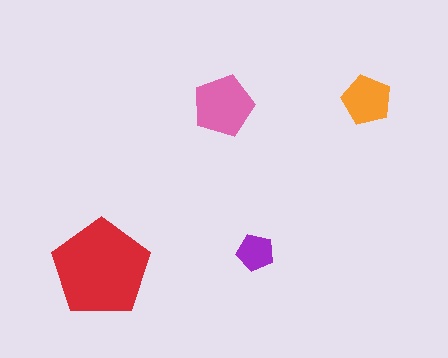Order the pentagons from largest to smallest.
the red one, the pink one, the orange one, the purple one.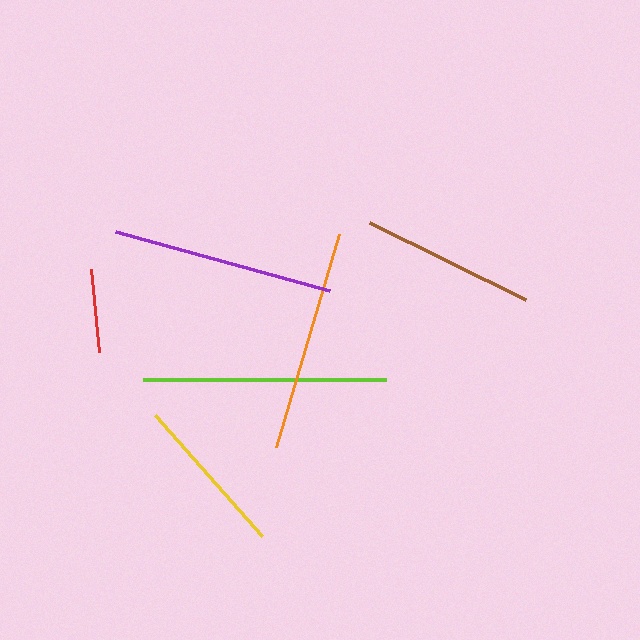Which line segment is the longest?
The lime line is the longest at approximately 242 pixels.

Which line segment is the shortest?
The red line is the shortest at approximately 84 pixels.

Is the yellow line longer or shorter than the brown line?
The brown line is longer than the yellow line.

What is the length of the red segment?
The red segment is approximately 84 pixels long.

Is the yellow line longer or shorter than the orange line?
The orange line is longer than the yellow line.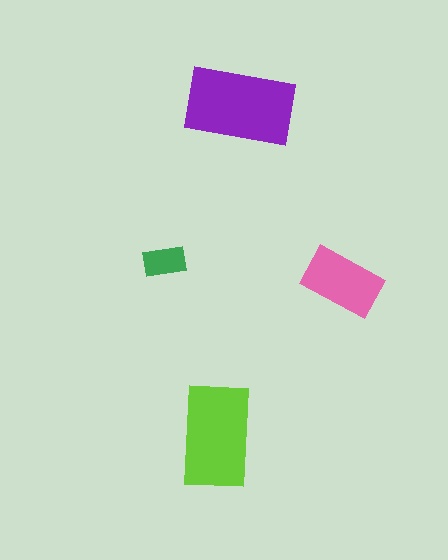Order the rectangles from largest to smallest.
the purple one, the lime one, the pink one, the green one.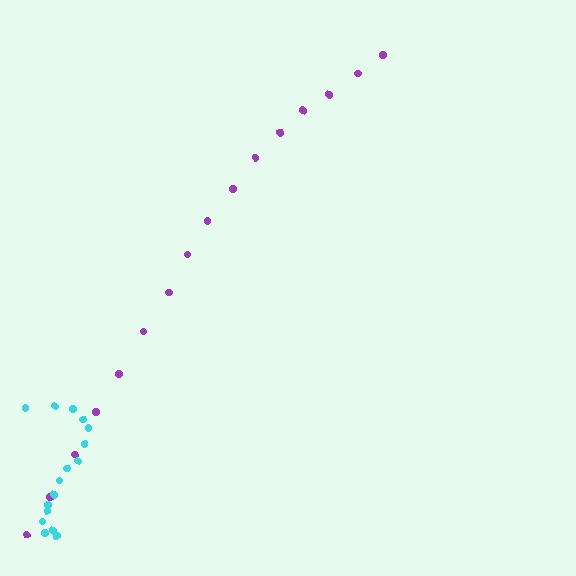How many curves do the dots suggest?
There are 2 distinct paths.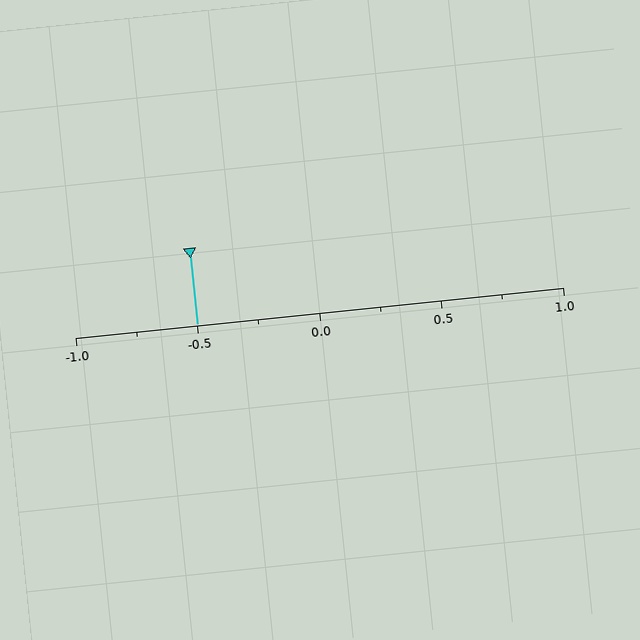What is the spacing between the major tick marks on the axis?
The major ticks are spaced 0.5 apart.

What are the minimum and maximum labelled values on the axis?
The axis runs from -1.0 to 1.0.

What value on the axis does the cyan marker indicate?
The marker indicates approximately -0.5.